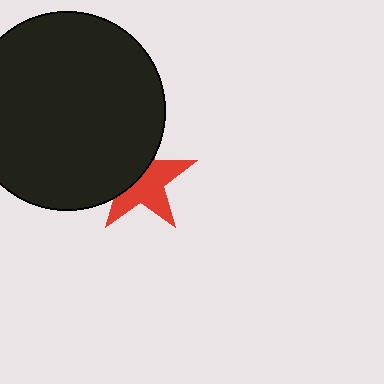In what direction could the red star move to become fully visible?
The red star could move toward the lower-right. That would shift it out from behind the black circle entirely.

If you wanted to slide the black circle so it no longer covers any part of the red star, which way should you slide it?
Slide it toward the upper-left — that is the most direct way to separate the two shapes.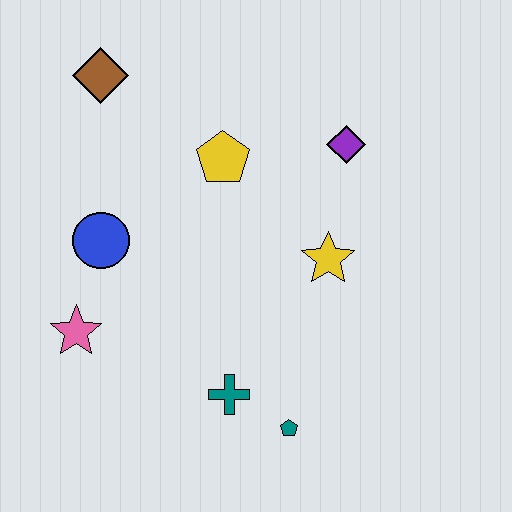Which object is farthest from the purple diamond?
The pink star is farthest from the purple diamond.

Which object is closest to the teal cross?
The teal pentagon is closest to the teal cross.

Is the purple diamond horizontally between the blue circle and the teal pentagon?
No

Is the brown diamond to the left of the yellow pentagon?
Yes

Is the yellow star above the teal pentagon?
Yes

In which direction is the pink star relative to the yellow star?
The pink star is to the left of the yellow star.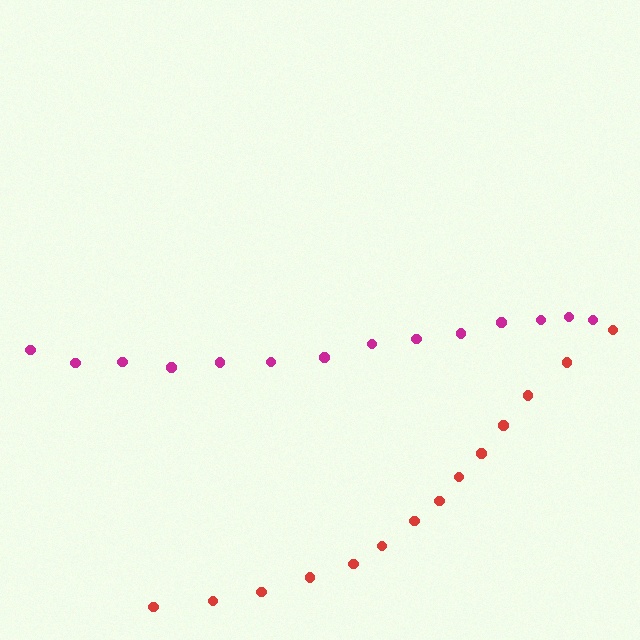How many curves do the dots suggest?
There are 2 distinct paths.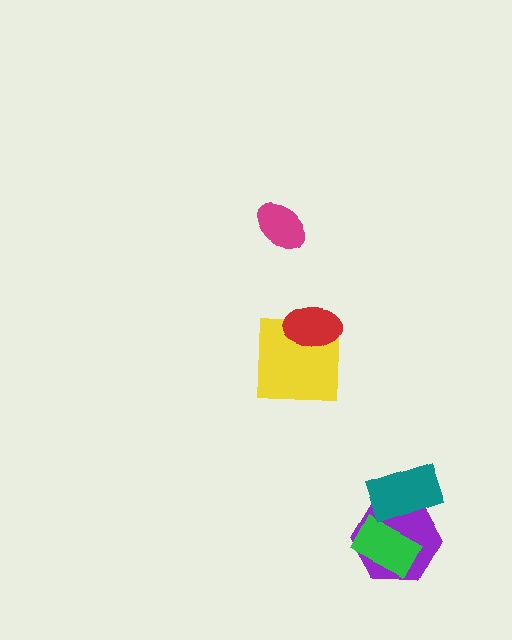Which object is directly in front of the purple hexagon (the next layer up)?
The green rectangle is directly in front of the purple hexagon.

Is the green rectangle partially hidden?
Yes, it is partially covered by another shape.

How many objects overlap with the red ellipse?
1 object overlaps with the red ellipse.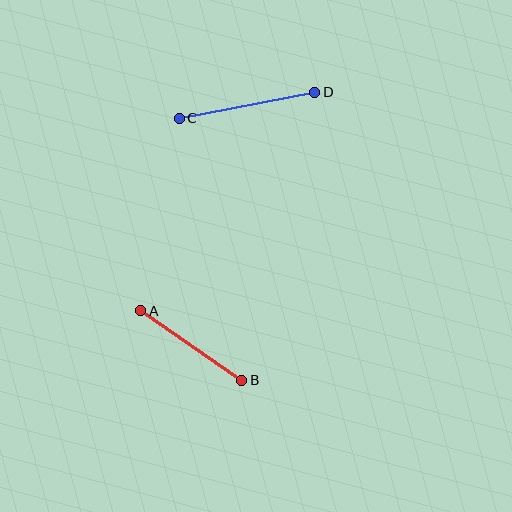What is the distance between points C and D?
The distance is approximately 138 pixels.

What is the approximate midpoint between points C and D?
The midpoint is at approximately (247, 105) pixels.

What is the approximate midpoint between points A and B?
The midpoint is at approximately (191, 345) pixels.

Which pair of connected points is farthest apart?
Points C and D are farthest apart.